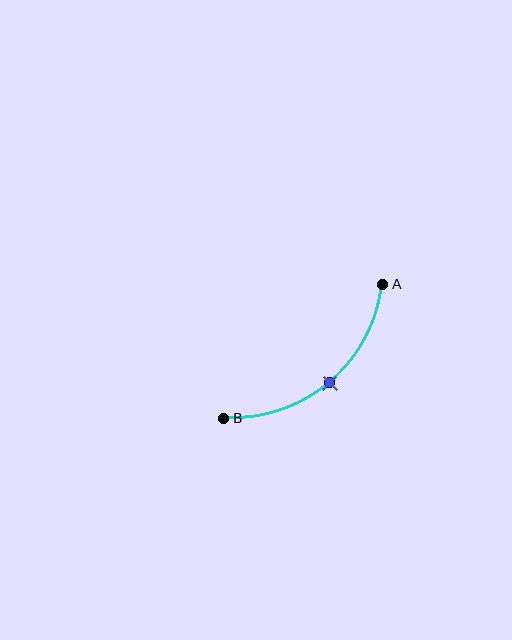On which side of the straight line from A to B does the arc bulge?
The arc bulges below and to the right of the straight line connecting A and B.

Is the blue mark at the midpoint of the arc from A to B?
Yes. The blue mark lies on the arc at equal arc-length from both A and B — it is the arc midpoint.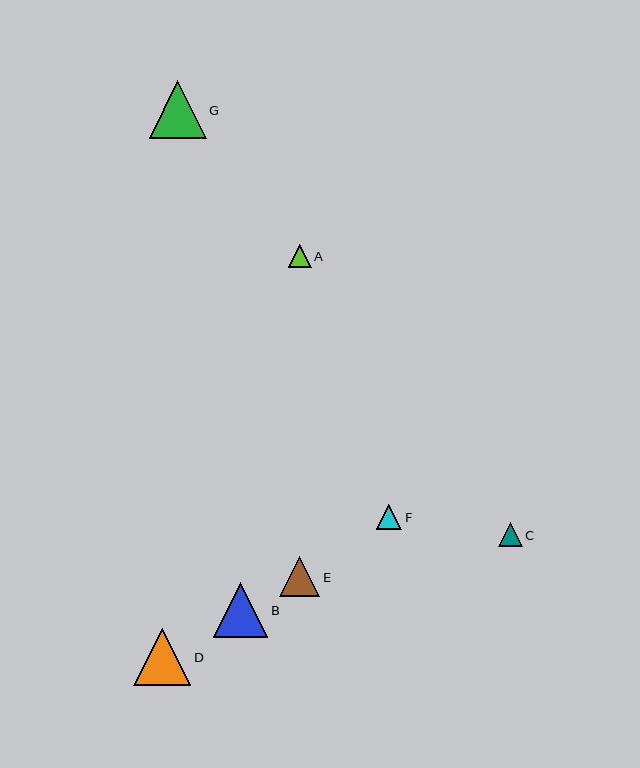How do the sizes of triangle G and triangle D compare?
Triangle G and triangle D are approximately the same size.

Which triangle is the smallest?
Triangle A is the smallest with a size of approximately 23 pixels.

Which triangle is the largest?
Triangle G is the largest with a size of approximately 57 pixels.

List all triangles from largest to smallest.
From largest to smallest: G, D, B, E, F, C, A.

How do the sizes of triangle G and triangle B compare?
Triangle G and triangle B are approximately the same size.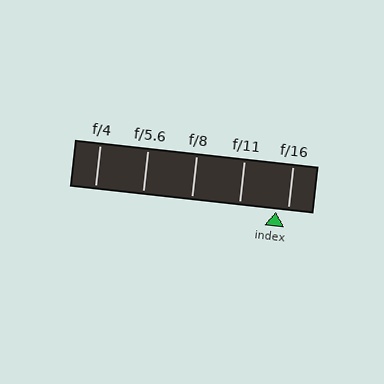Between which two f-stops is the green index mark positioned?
The index mark is between f/11 and f/16.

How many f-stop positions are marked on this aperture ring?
There are 5 f-stop positions marked.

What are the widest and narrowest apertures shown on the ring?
The widest aperture shown is f/4 and the narrowest is f/16.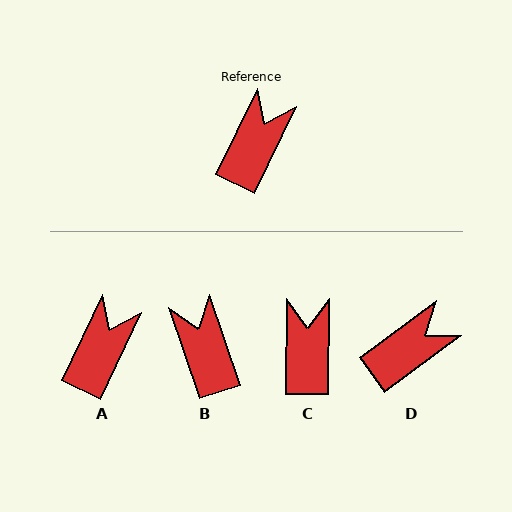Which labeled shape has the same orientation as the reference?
A.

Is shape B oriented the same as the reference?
No, it is off by about 44 degrees.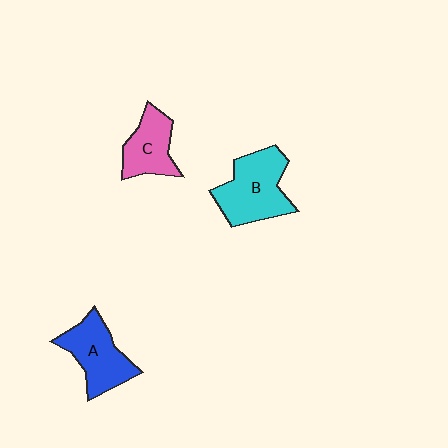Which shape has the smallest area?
Shape C (pink).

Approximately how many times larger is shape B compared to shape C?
Approximately 1.5 times.